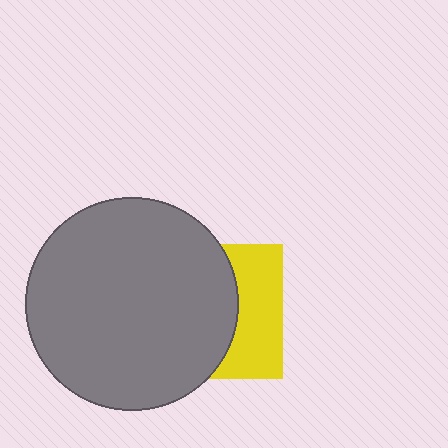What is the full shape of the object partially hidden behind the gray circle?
The partially hidden object is a yellow square.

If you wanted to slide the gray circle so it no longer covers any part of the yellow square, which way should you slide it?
Slide it left — that is the most direct way to separate the two shapes.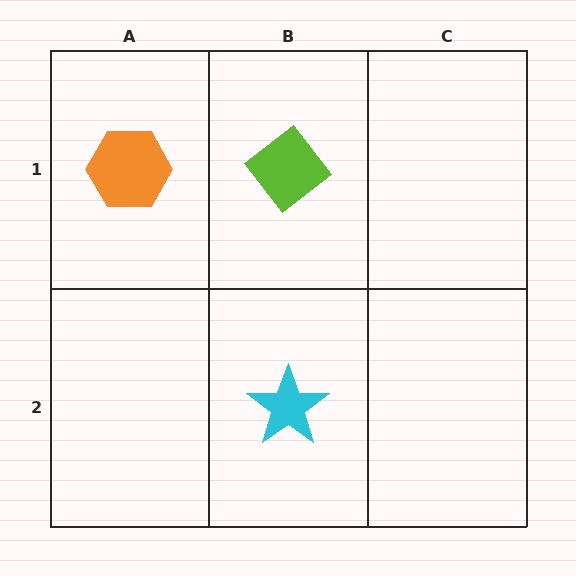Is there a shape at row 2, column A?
No, that cell is empty.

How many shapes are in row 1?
2 shapes.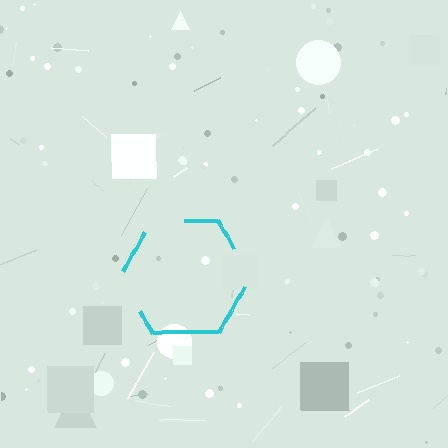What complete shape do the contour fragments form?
The contour fragments form a hexagon.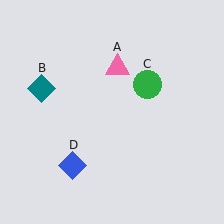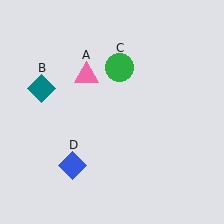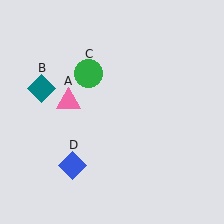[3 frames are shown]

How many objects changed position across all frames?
2 objects changed position: pink triangle (object A), green circle (object C).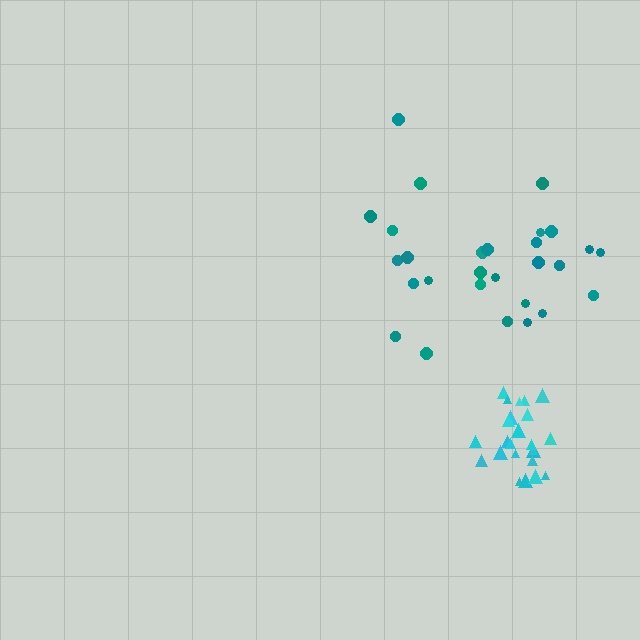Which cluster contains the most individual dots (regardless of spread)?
Teal (28).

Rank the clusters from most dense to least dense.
cyan, teal.